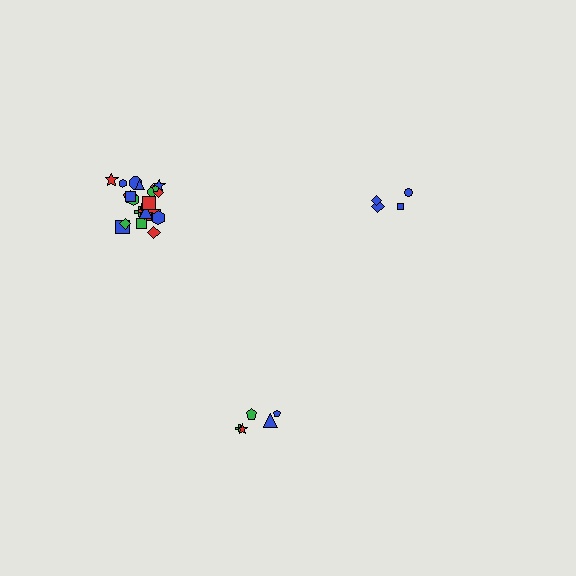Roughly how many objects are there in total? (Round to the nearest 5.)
Roughly 35 objects in total.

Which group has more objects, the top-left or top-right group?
The top-left group.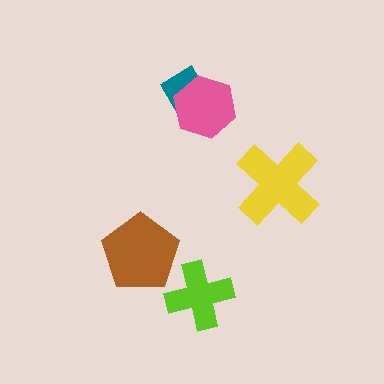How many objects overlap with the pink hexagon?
1 object overlaps with the pink hexagon.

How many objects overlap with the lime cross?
0 objects overlap with the lime cross.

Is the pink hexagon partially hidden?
No, no other shape covers it.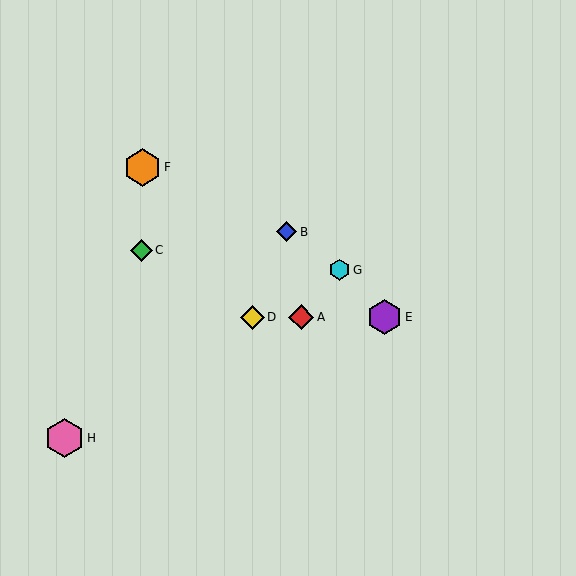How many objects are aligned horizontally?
3 objects (A, D, E) are aligned horizontally.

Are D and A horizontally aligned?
Yes, both are at y≈317.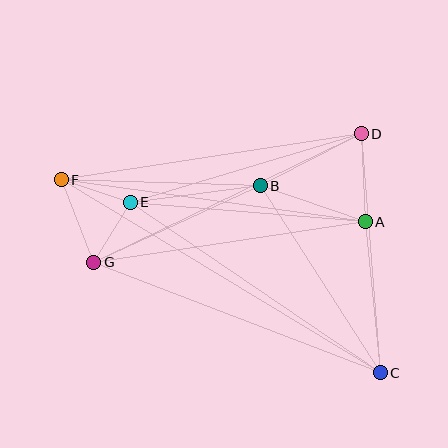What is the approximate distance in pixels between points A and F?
The distance between A and F is approximately 307 pixels.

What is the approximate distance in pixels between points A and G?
The distance between A and G is approximately 275 pixels.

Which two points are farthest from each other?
Points C and F are farthest from each other.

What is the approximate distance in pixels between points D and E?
The distance between D and E is approximately 241 pixels.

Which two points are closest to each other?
Points E and G are closest to each other.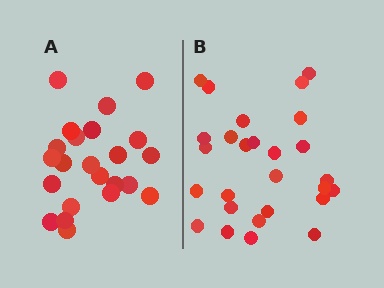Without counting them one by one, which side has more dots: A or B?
Region B (the right region) has more dots.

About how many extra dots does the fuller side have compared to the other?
Region B has about 4 more dots than region A.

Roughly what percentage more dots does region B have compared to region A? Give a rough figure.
About 15% more.